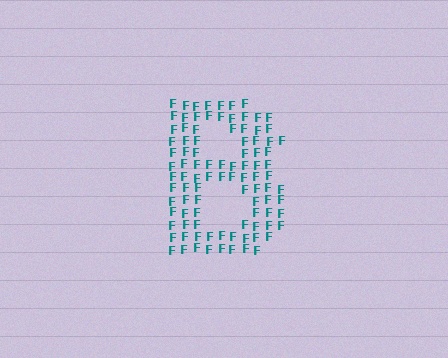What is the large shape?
The large shape is the letter B.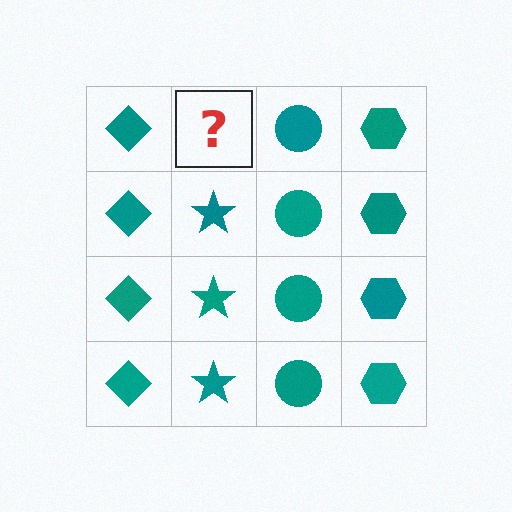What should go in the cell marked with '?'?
The missing cell should contain a teal star.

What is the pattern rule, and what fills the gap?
The rule is that each column has a consistent shape. The gap should be filled with a teal star.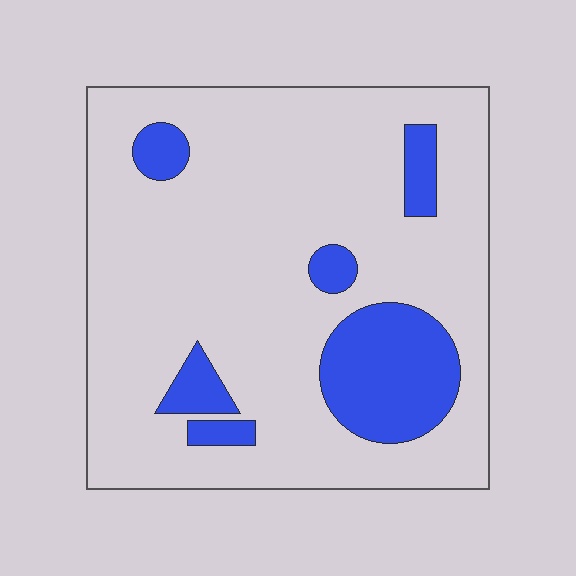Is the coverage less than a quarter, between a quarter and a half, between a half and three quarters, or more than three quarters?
Less than a quarter.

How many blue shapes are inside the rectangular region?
6.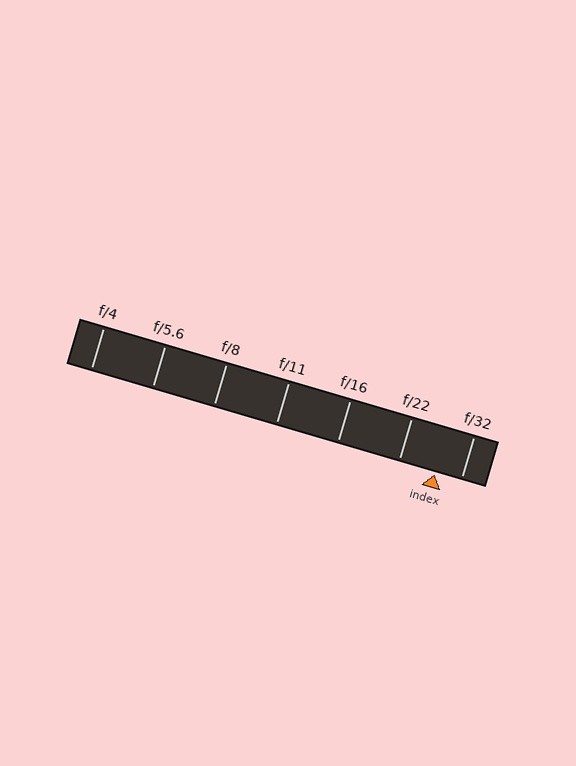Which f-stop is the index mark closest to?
The index mark is closest to f/32.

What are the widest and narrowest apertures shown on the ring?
The widest aperture shown is f/4 and the narrowest is f/32.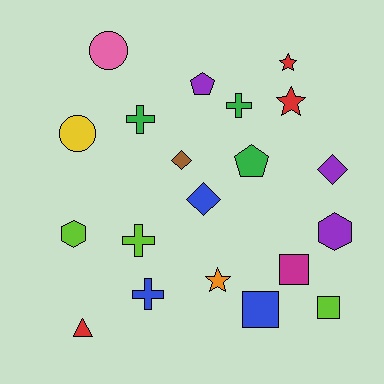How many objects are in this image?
There are 20 objects.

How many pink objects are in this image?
There is 1 pink object.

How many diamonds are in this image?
There are 3 diamonds.